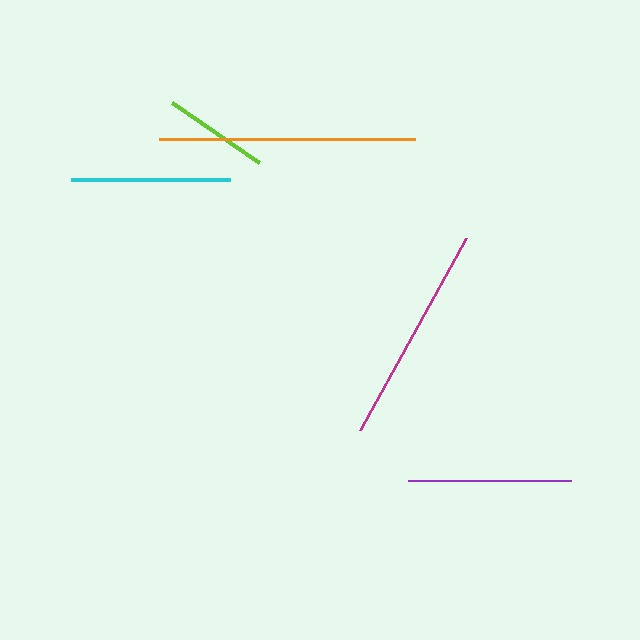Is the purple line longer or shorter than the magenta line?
The magenta line is longer than the purple line.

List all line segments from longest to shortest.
From longest to shortest: orange, magenta, purple, cyan, lime.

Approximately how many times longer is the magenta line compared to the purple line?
The magenta line is approximately 1.3 times the length of the purple line.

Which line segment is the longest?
The orange line is the longest at approximately 257 pixels.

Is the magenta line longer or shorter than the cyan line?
The magenta line is longer than the cyan line.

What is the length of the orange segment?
The orange segment is approximately 257 pixels long.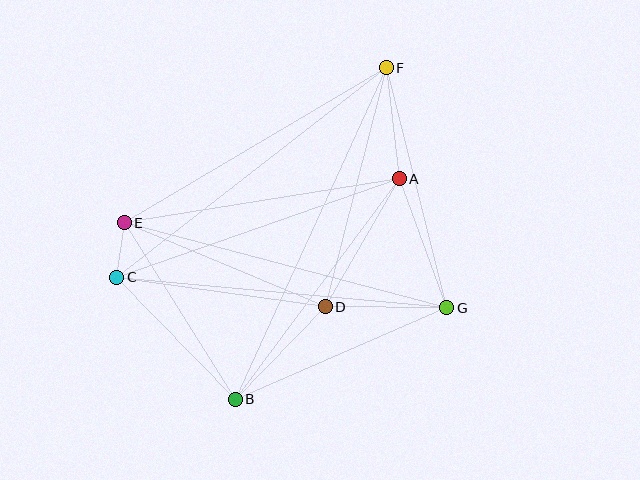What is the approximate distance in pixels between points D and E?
The distance between D and E is approximately 218 pixels.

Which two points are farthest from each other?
Points B and F are farthest from each other.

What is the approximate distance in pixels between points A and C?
The distance between A and C is approximately 299 pixels.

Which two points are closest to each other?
Points C and E are closest to each other.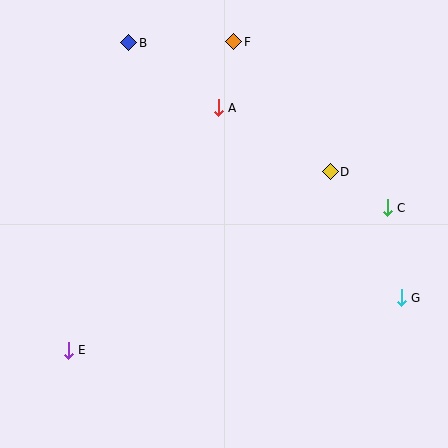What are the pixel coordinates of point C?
Point C is at (387, 208).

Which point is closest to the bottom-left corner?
Point E is closest to the bottom-left corner.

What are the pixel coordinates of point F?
Point F is at (234, 42).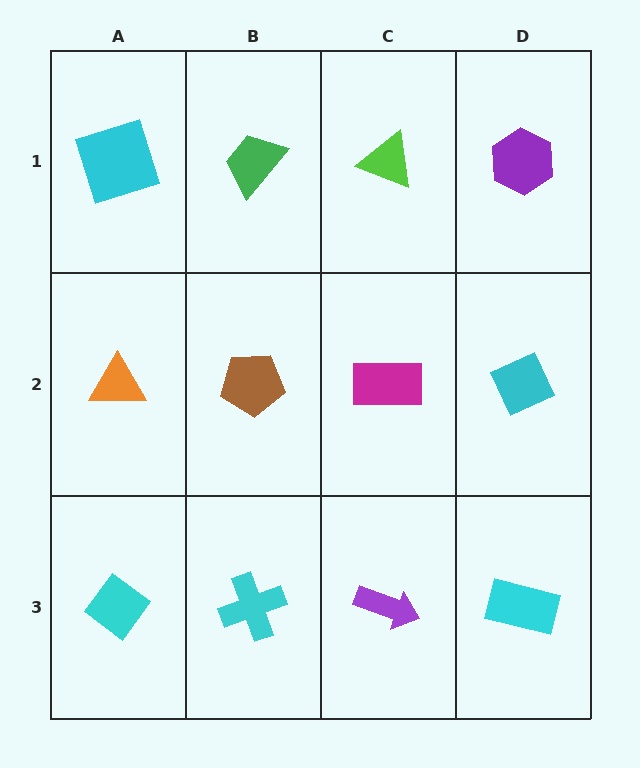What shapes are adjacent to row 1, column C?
A magenta rectangle (row 2, column C), a green trapezoid (row 1, column B), a purple hexagon (row 1, column D).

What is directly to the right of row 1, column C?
A purple hexagon.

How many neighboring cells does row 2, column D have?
3.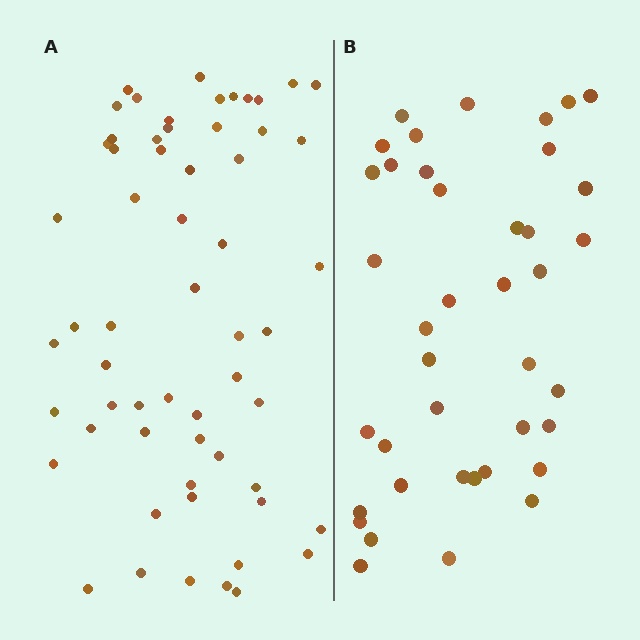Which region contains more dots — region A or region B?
Region A (the left region) has more dots.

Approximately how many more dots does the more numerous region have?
Region A has approximately 20 more dots than region B.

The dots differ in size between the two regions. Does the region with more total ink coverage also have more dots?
No. Region B has more total ink coverage because its dots are larger, but region A actually contains more individual dots. Total area can be misleading — the number of items is what matters here.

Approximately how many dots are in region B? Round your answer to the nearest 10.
About 40 dots.